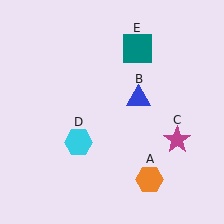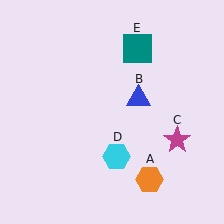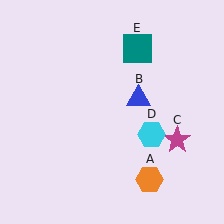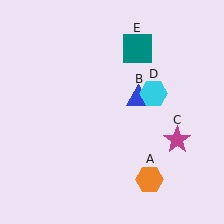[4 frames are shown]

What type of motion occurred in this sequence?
The cyan hexagon (object D) rotated counterclockwise around the center of the scene.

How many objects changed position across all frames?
1 object changed position: cyan hexagon (object D).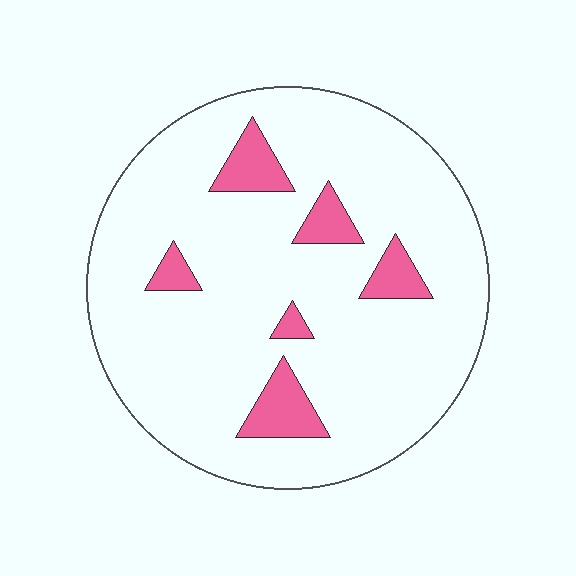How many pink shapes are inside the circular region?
6.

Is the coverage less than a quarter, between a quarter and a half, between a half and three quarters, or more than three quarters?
Less than a quarter.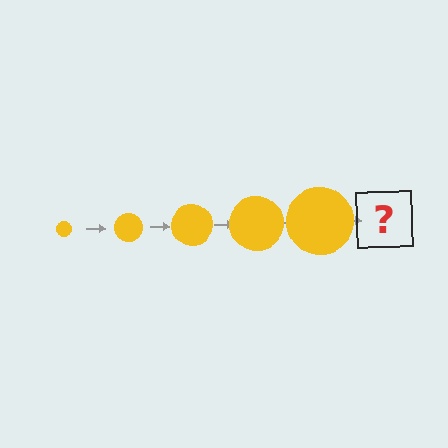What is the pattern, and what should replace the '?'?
The pattern is that the circle gets progressively larger each step. The '?' should be a yellow circle, larger than the previous one.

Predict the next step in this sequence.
The next step is a yellow circle, larger than the previous one.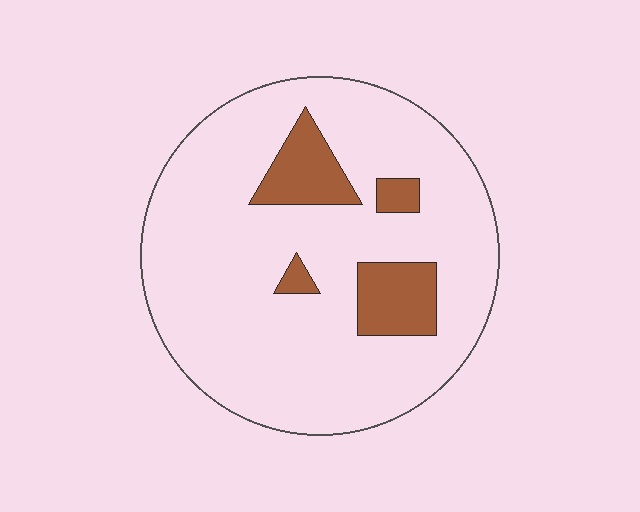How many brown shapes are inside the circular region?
4.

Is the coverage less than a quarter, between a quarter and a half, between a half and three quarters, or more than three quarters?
Less than a quarter.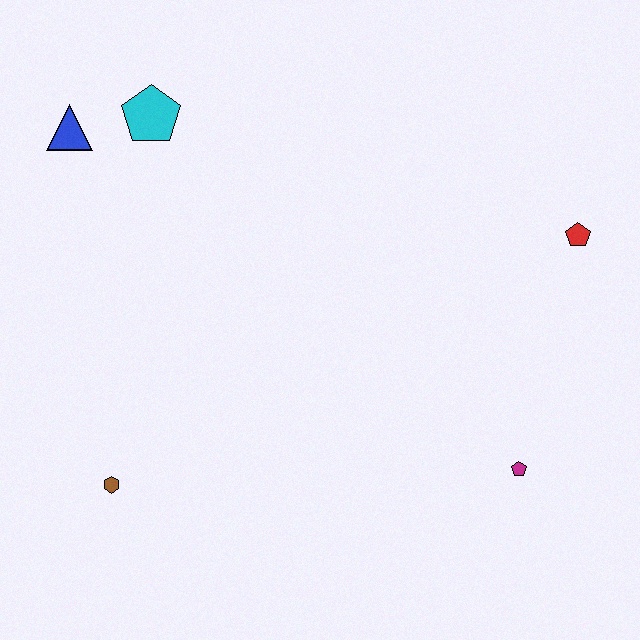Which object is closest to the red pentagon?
The magenta pentagon is closest to the red pentagon.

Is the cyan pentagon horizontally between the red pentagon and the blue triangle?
Yes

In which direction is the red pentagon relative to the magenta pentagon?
The red pentagon is above the magenta pentagon.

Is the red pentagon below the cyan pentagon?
Yes